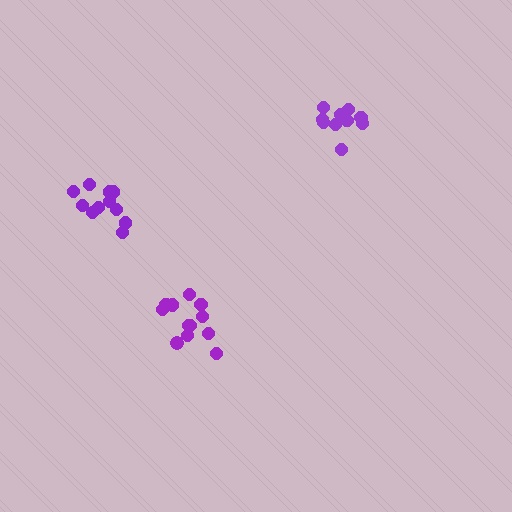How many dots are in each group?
Group 1: 12 dots, Group 2: 10 dots, Group 3: 11 dots (33 total).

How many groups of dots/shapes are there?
There are 3 groups.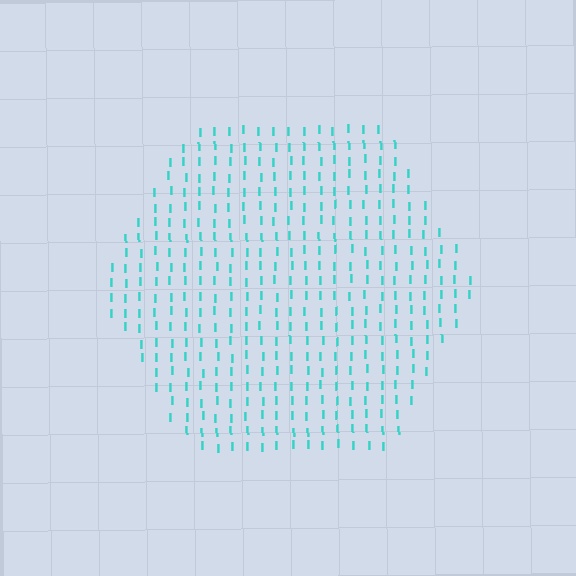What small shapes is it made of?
It is made of small letter I's.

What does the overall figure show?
The overall figure shows a hexagon.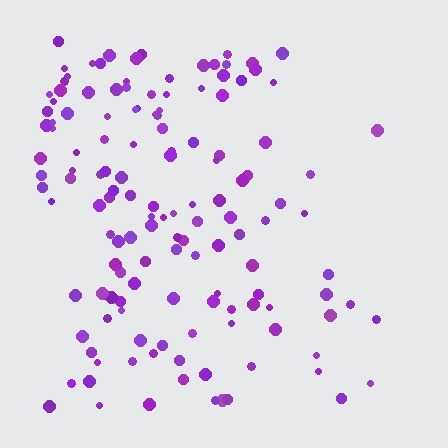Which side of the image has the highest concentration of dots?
The left.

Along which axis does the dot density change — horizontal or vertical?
Horizontal.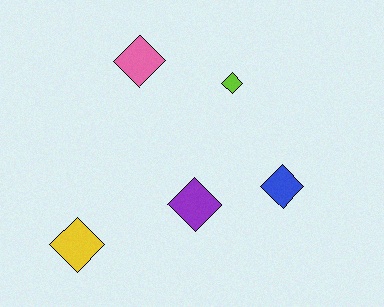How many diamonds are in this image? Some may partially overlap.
There are 5 diamonds.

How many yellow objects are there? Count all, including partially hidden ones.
There is 1 yellow object.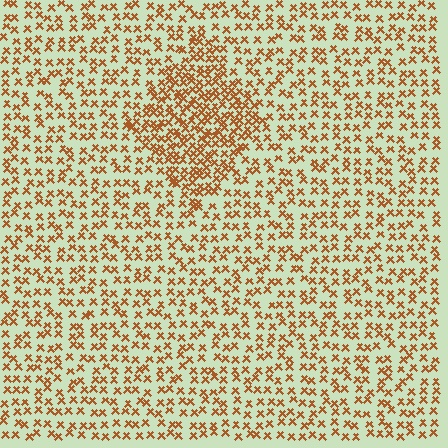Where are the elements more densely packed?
The elements are more densely packed inside the diamond boundary.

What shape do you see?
I see a diamond.